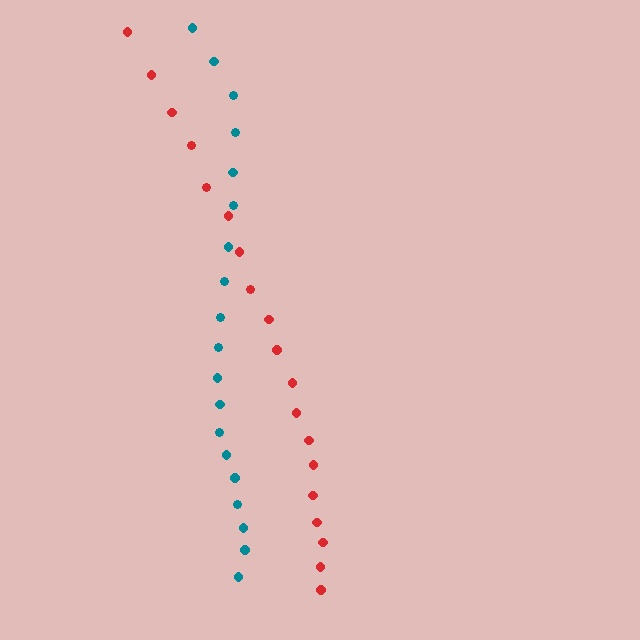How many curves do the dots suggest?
There are 2 distinct paths.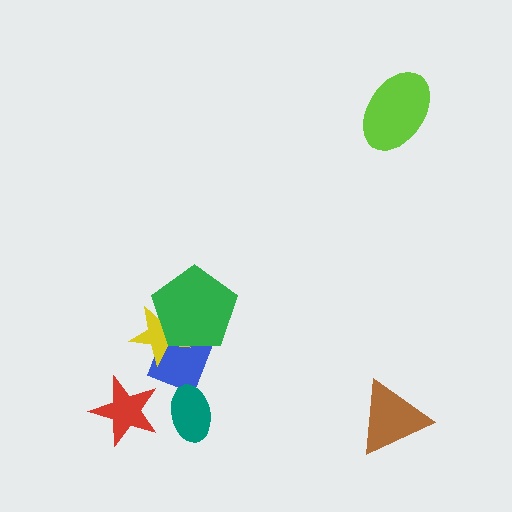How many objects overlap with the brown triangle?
0 objects overlap with the brown triangle.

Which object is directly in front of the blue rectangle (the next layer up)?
The yellow star is directly in front of the blue rectangle.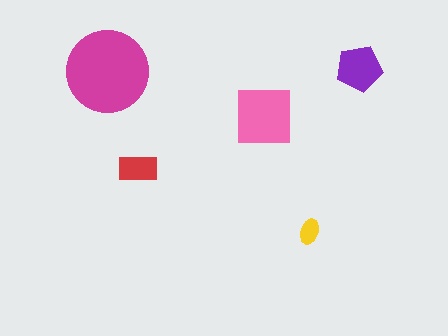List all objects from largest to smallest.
The magenta circle, the pink square, the purple pentagon, the red rectangle, the yellow ellipse.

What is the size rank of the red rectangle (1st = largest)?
4th.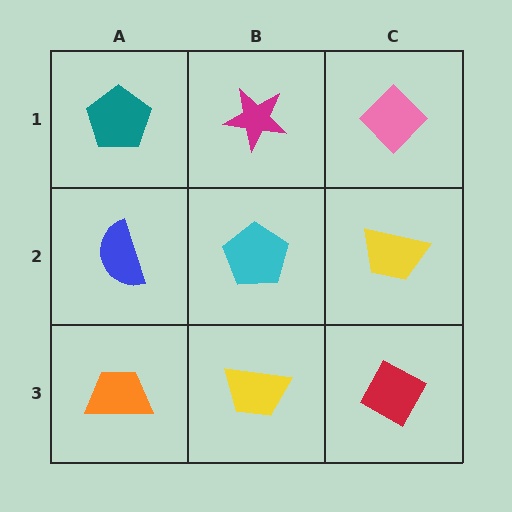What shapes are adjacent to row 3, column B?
A cyan pentagon (row 2, column B), an orange trapezoid (row 3, column A), a red diamond (row 3, column C).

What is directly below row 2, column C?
A red diamond.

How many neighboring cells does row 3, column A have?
2.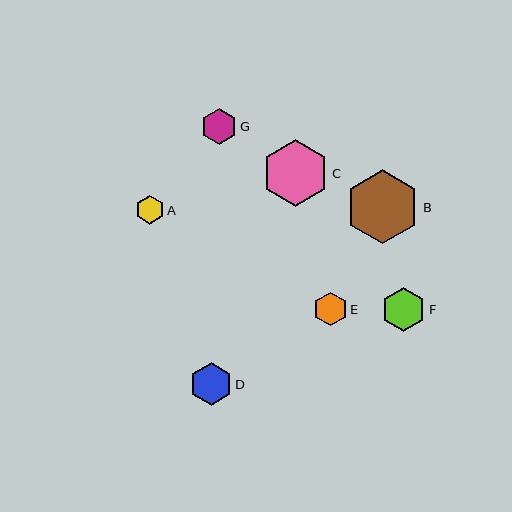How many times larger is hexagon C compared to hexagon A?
Hexagon C is approximately 2.3 times the size of hexagon A.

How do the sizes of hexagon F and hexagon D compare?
Hexagon F and hexagon D are approximately the same size.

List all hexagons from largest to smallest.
From largest to smallest: B, C, F, D, G, E, A.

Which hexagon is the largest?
Hexagon B is the largest with a size of approximately 74 pixels.